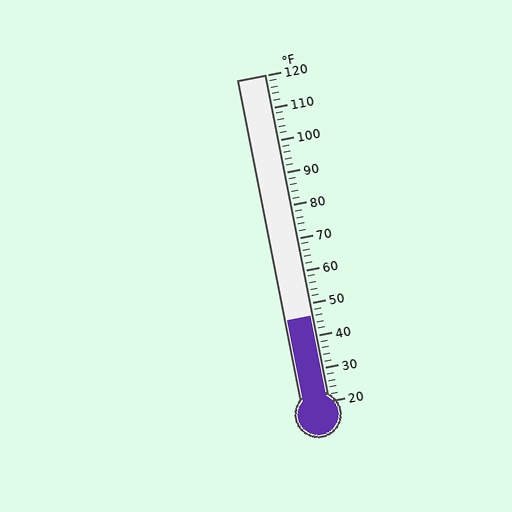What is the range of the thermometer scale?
The thermometer scale ranges from 20°F to 120°F.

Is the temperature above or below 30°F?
The temperature is above 30°F.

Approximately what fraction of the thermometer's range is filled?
The thermometer is filled to approximately 25% of its range.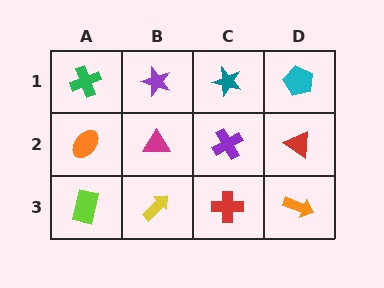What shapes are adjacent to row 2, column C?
A teal star (row 1, column C), a red cross (row 3, column C), a magenta triangle (row 2, column B), a red triangle (row 2, column D).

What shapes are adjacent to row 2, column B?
A purple star (row 1, column B), a yellow arrow (row 3, column B), an orange ellipse (row 2, column A), a purple cross (row 2, column C).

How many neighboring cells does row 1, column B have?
3.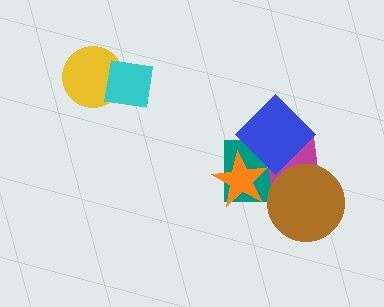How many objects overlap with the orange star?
3 objects overlap with the orange star.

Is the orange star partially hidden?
Yes, it is partially covered by another shape.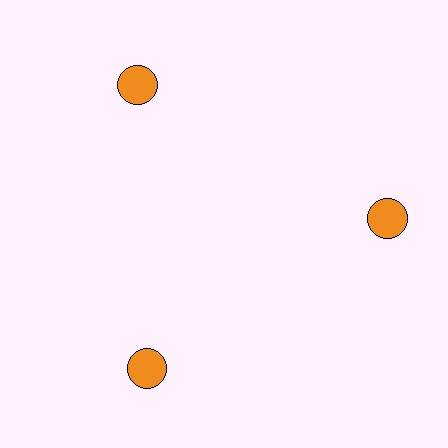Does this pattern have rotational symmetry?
Yes, this pattern has 3-fold rotational symmetry. It looks the same after rotating 120 degrees around the center.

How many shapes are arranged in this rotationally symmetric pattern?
There are 3 shapes, arranged in 3 groups of 1.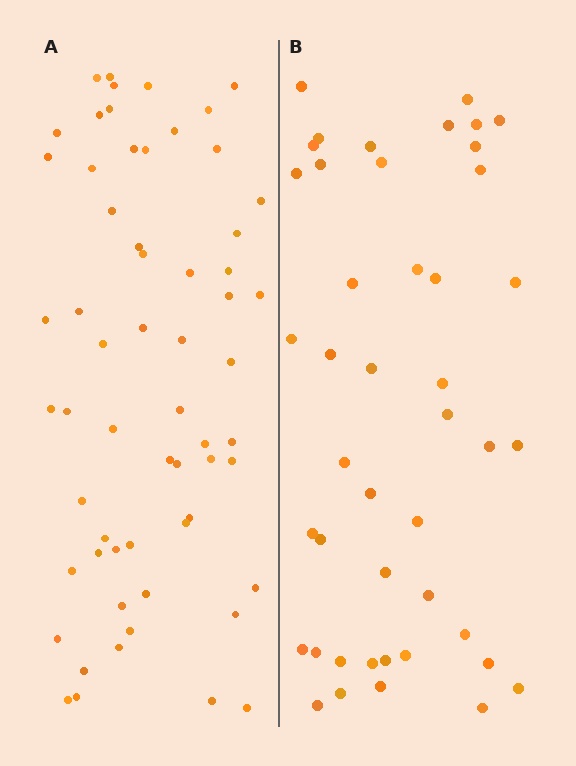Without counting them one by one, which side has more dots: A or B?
Region A (the left region) has more dots.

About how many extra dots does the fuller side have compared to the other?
Region A has approximately 15 more dots than region B.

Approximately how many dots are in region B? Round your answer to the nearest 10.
About 40 dots. (The exact count is 44, which rounds to 40.)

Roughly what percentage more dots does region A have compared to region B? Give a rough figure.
About 35% more.